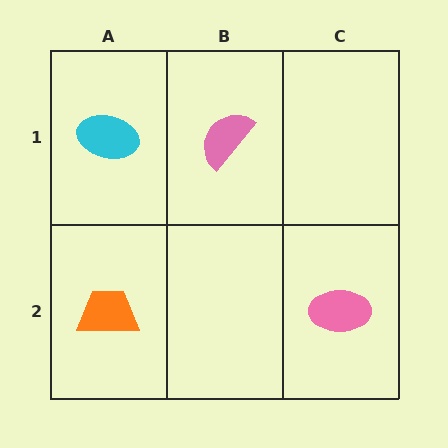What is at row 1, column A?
A cyan ellipse.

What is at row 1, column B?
A pink semicircle.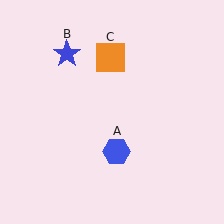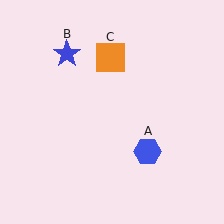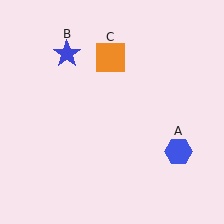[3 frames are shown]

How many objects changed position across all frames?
1 object changed position: blue hexagon (object A).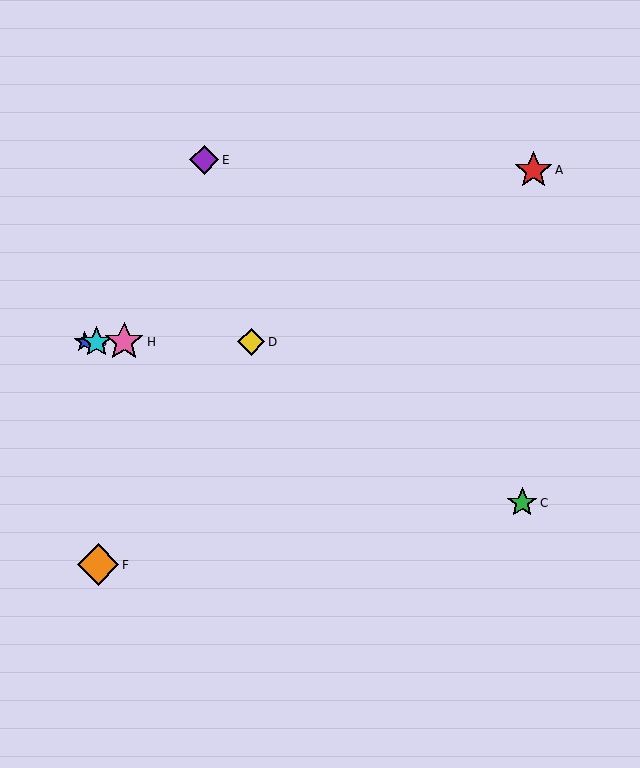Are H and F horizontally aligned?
No, H is at y≈342 and F is at y≈565.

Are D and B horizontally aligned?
Yes, both are at y≈342.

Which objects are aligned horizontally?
Objects B, D, G, H are aligned horizontally.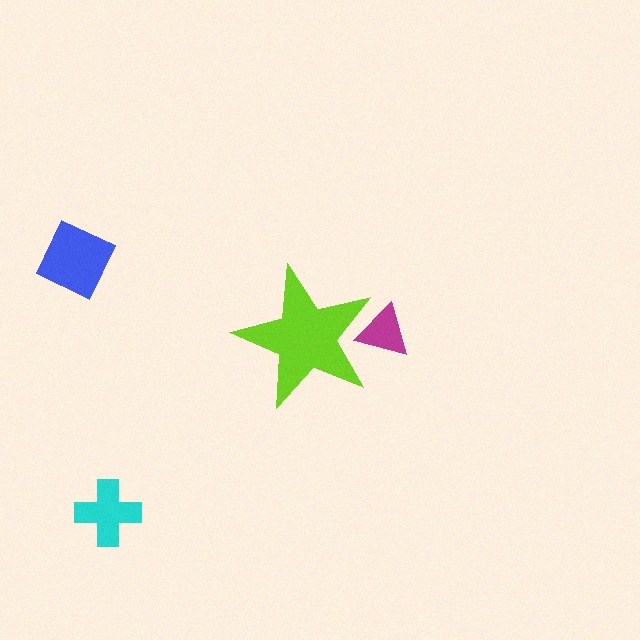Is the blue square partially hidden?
No, the blue square is fully visible.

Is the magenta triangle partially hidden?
Yes, the magenta triangle is partially hidden behind the lime star.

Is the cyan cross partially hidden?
No, the cyan cross is fully visible.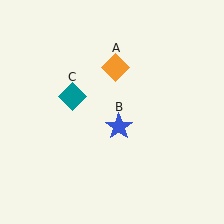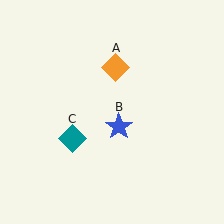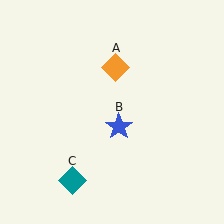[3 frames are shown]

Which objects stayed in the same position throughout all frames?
Orange diamond (object A) and blue star (object B) remained stationary.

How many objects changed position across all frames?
1 object changed position: teal diamond (object C).